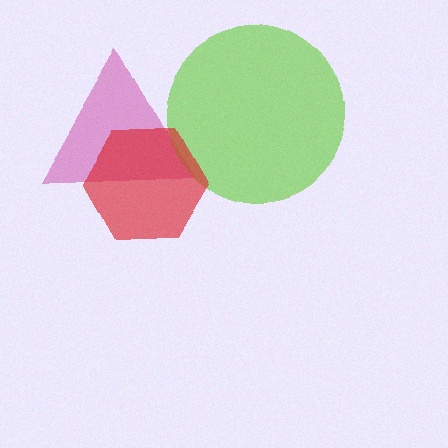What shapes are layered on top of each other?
The layered shapes are: a magenta triangle, a lime circle, a red hexagon.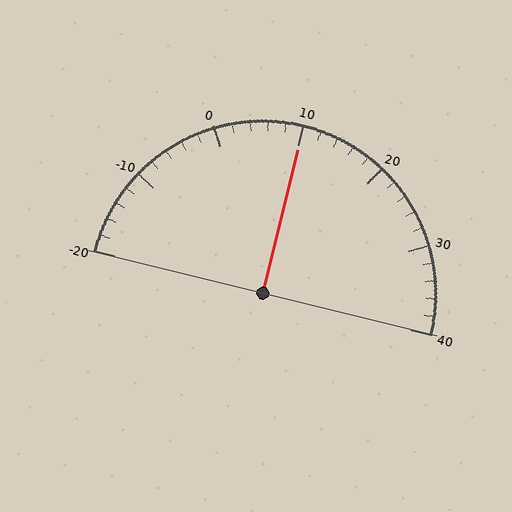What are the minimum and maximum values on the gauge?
The gauge ranges from -20 to 40.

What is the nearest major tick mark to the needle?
The nearest major tick mark is 10.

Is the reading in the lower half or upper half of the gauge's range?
The reading is in the upper half of the range (-20 to 40).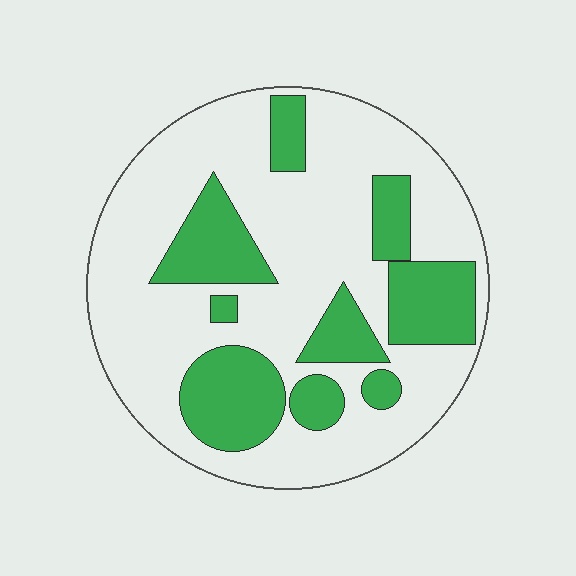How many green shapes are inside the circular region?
9.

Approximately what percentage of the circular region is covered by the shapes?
Approximately 30%.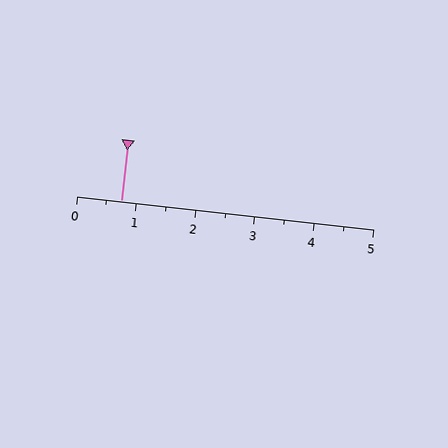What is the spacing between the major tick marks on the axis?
The major ticks are spaced 1 apart.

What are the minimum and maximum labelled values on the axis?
The axis runs from 0 to 5.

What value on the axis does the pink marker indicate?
The marker indicates approximately 0.8.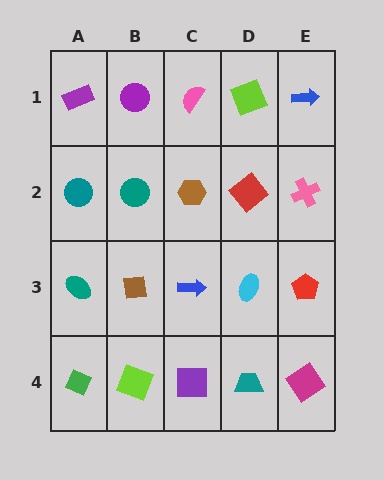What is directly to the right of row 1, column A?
A purple circle.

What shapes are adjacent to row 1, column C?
A brown hexagon (row 2, column C), a purple circle (row 1, column B), a lime square (row 1, column D).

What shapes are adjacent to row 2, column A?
A purple rectangle (row 1, column A), a teal ellipse (row 3, column A), a teal circle (row 2, column B).